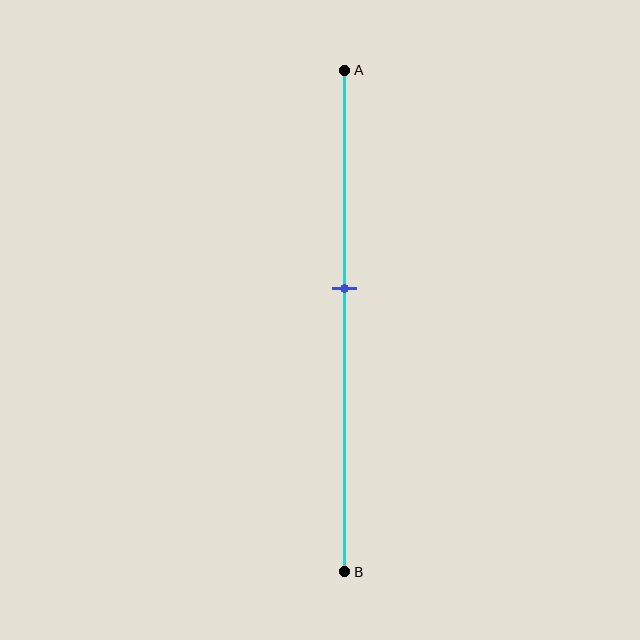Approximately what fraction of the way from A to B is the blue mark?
The blue mark is approximately 45% of the way from A to B.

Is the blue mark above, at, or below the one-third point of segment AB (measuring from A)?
The blue mark is below the one-third point of segment AB.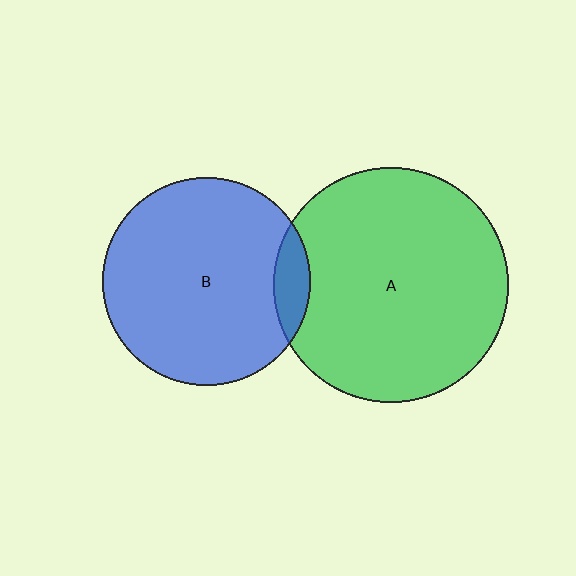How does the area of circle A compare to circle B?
Approximately 1.3 times.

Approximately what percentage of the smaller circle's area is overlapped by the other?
Approximately 10%.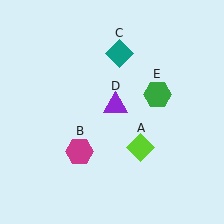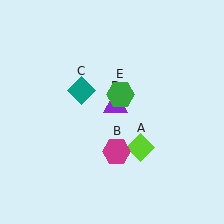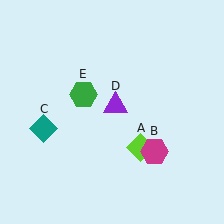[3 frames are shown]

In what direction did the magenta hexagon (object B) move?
The magenta hexagon (object B) moved right.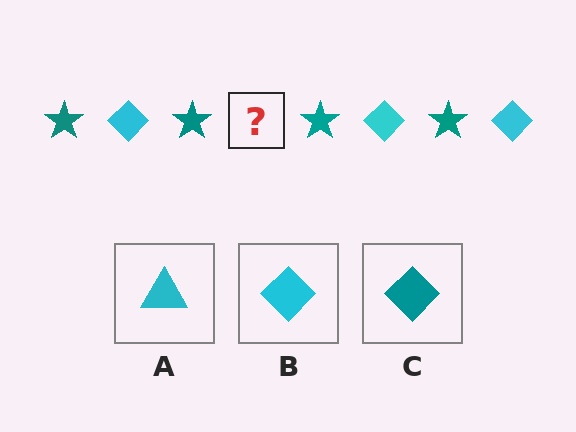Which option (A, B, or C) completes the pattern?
B.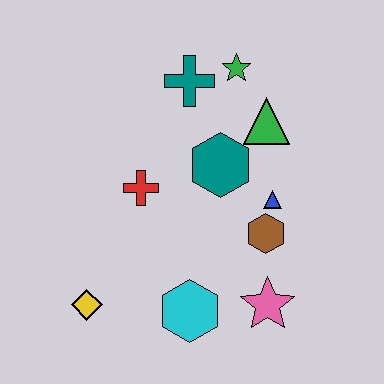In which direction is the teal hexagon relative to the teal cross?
The teal hexagon is below the teal cross.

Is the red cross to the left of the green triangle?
Yes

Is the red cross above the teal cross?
No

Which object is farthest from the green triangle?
The yellow diamond is farthest from the green triangle.